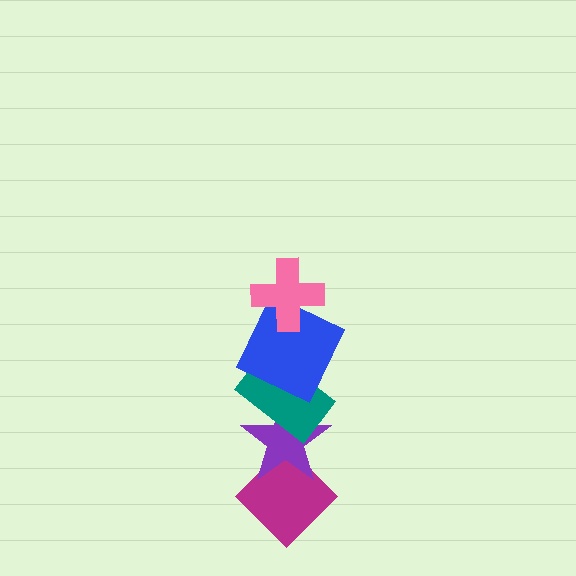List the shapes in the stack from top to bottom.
From top to bottom: the pink cross, the blue square, the teal rectangle, the purple star, the magenta diamond.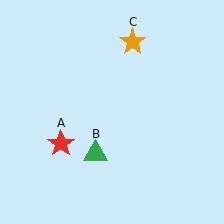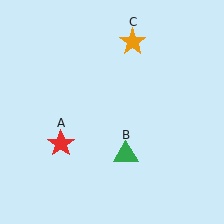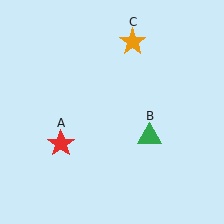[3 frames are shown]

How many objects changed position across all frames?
1 object changed position: green triangle (object B).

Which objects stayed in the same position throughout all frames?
Red star (object A) and orange star (object C) remained stationary.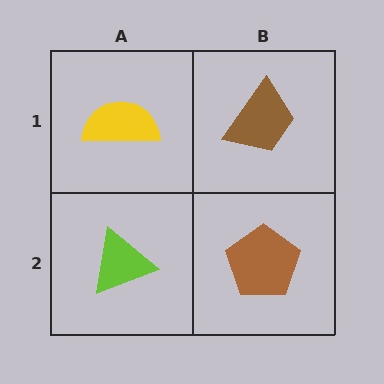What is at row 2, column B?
A brown pentagon.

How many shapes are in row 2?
2 shapes.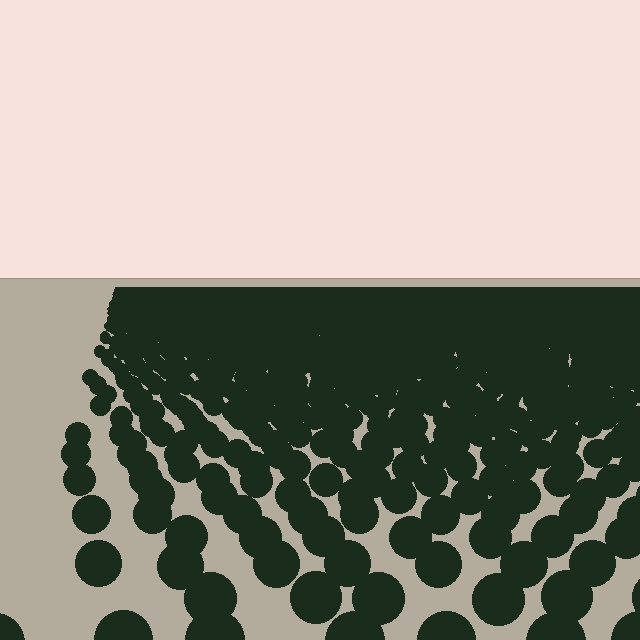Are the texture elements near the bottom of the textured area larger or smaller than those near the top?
Larger. Near the bottom, elements are closer to the viewer and appear at a bigger on-screen size.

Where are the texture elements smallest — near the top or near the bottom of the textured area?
Near the top.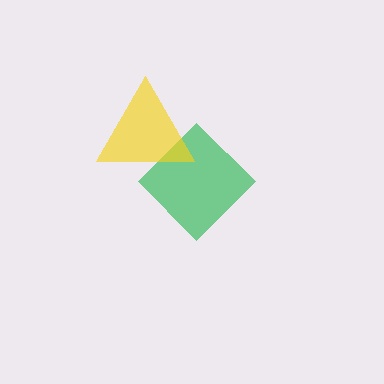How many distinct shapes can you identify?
There are 2 distinct shapes: a green diamond, a yellow triangle.